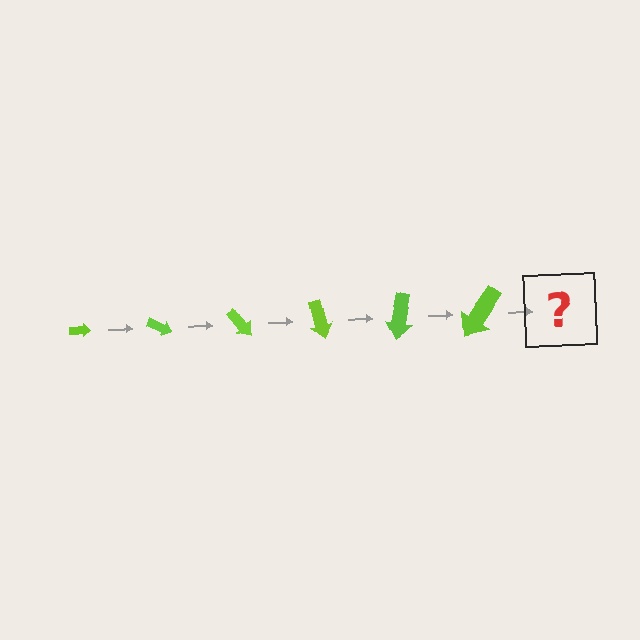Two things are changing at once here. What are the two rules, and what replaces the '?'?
The two rules are that the arrow grows larger each step and it rotates 25 degrees each step. The '?' should be an arrow, larger than the previous one and rotated 150 degrees from the start.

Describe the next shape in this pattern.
It should be an arrow, larger than the previous one and rotated 150 degrees from the start.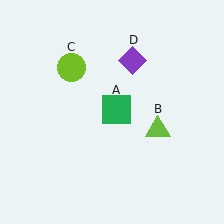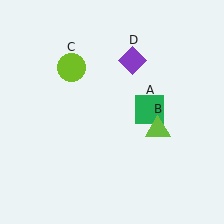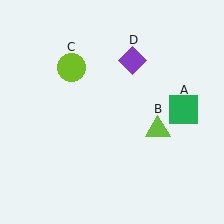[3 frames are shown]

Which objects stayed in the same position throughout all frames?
Lime triangle (object B) and lime circle (object C) and purple diamond (object D) remained stationary.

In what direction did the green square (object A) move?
The green square (object A) moved right.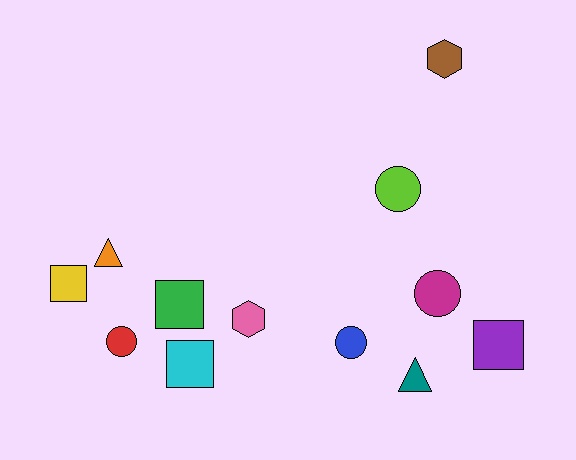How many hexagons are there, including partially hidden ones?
There are 2 hexagons.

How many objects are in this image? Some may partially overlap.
There are 12 objects.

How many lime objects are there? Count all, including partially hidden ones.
There is 1 lime object.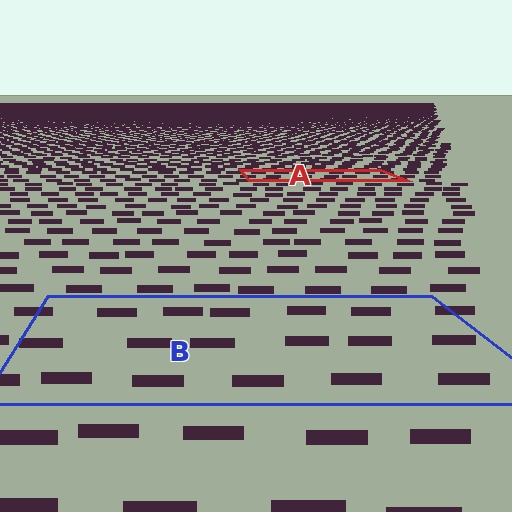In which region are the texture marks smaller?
The texture marks are smaller in region A, because it is farther away.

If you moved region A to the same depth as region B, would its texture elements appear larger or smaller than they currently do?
They would appear larger. At a closer depth, the same texture elements are projected at a bigger on-screen size.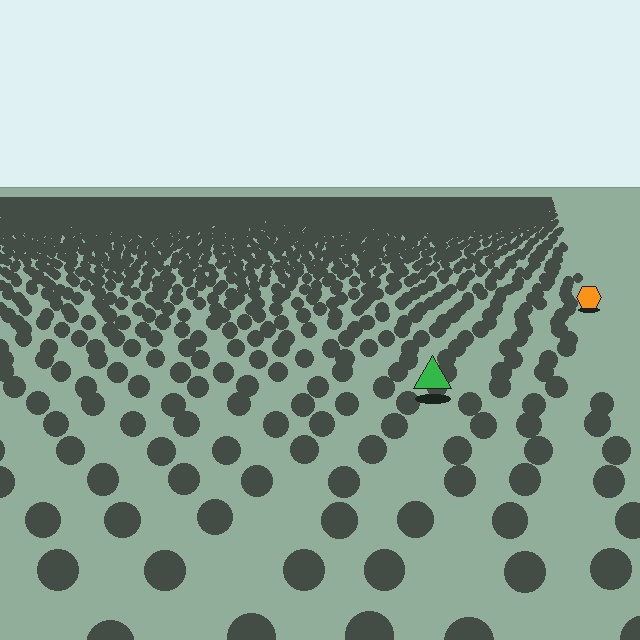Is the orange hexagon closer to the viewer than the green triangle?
No. The green triangle is closer — you can tell from the texture gradient: the ground texture is coarser near it.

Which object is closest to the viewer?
The green triangle is closest. The texture marks near it are larger and more spread out.